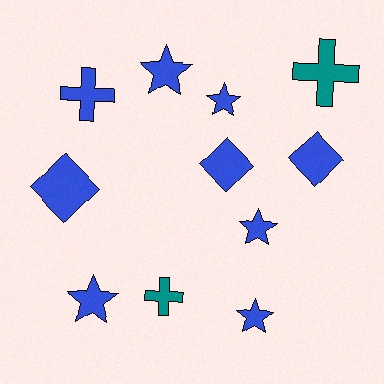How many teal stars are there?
There are no teal stars.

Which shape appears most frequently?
Star, with 5 objects.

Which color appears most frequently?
Blue, with 9 objects.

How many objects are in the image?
There are 11 objects.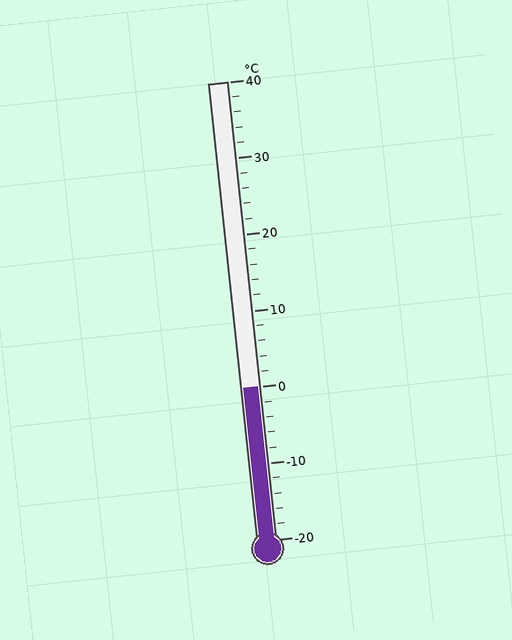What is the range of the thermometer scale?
The thermometer scale ranges from -20°C to 40°C.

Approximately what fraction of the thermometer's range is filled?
The thermometer is filled to approximately 35% of its range.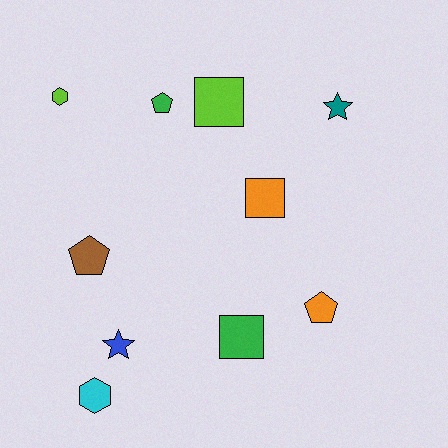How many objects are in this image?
There are 10 objects.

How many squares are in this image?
There are 3 squares.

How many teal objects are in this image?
There is 1 teal object.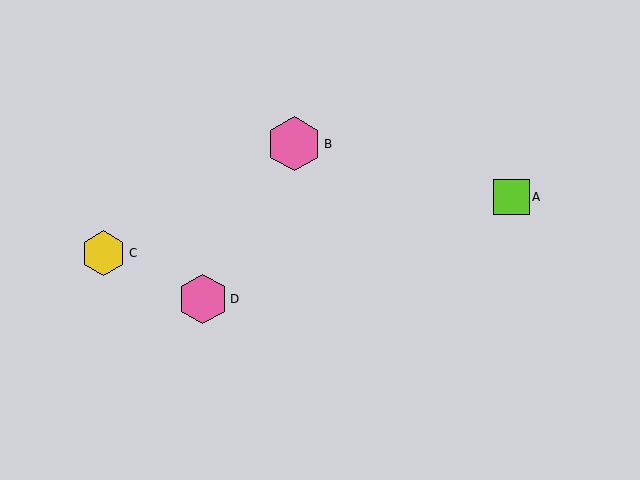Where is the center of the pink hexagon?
The center of the pink hexagon is at (294, 144).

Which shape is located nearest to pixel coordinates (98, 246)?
The yellow hexagon (labeled C) at (104, 253) is nearest to that location.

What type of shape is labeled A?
Shape A is a lime square.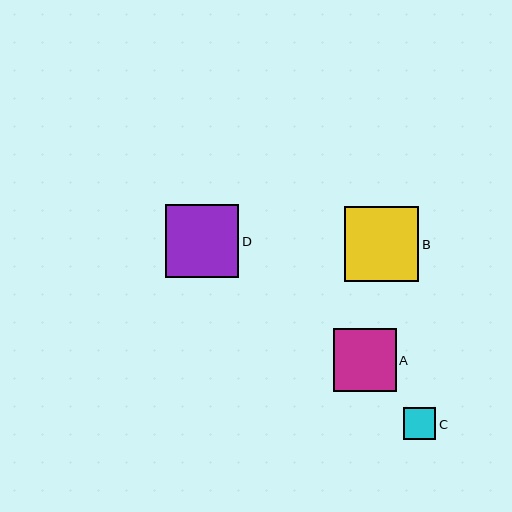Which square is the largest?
Square B is the largest with a size of approximately 74 pixels.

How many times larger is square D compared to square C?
Square D is approximately 2.3 times the size of square C.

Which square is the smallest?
Square C is the smallest with a size of approximately 32 pixels.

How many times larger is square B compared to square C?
Square B is approximately 2.3 times the size of square C.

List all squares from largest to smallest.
From largest to smallest: B, D, A, C.